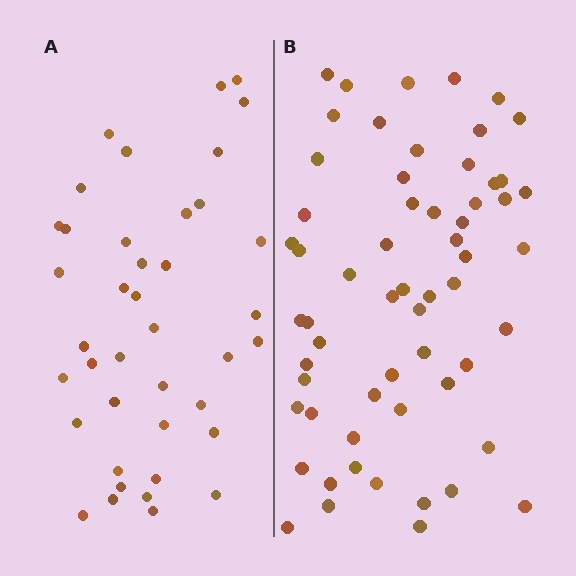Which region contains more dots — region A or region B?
Region B (the right region) has more dots.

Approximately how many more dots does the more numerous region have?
Region B has approximately 20 more dots than region A.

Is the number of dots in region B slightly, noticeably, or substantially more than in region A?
Region B has substantially more. The ratio is roughly 1.5 to 1.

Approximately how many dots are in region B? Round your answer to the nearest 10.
About 60 dots.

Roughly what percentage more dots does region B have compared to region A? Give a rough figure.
About 50% more.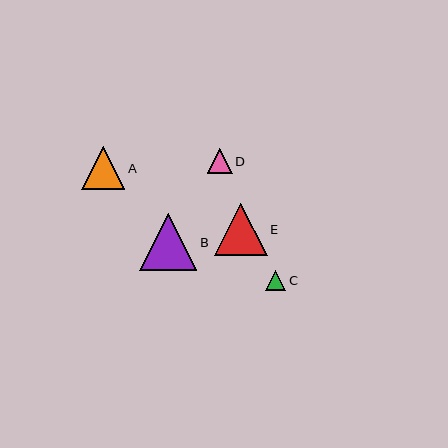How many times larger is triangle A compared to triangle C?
Triangle A is approximately 2.2 times the size of triangle C.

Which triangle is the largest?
Triangle B is the largest with a size of approximately 58 pixels.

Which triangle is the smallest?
Triangle C is the smallest with a size of approximately 20 pixels.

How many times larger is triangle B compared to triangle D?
Triangle B is approximately 2.3 times the size of triangle D.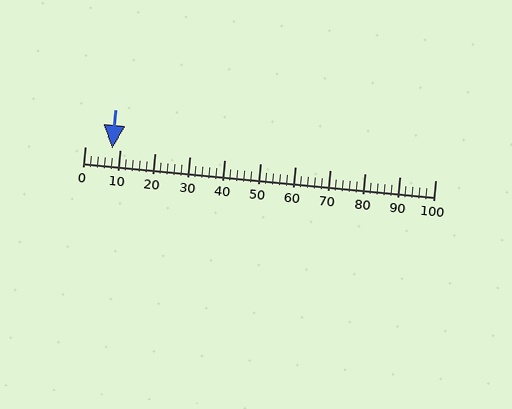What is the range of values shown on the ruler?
The ruler shows values from 0 to 100.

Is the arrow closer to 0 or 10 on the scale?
The arrow is closer to 10.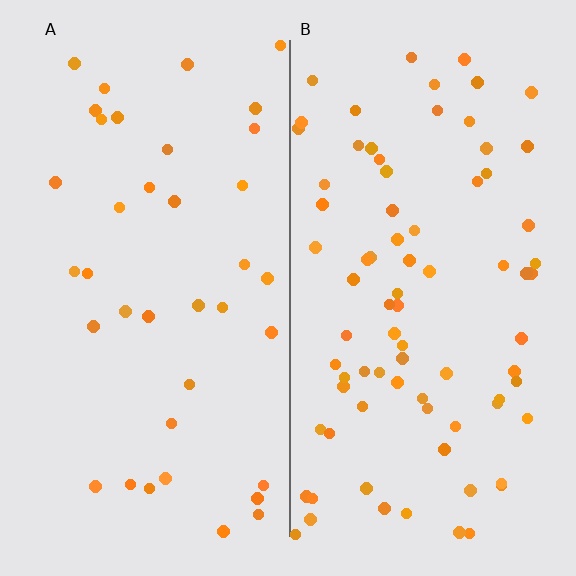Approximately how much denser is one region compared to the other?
Approximately 2.1× — region B over region A.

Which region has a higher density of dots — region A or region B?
B (the right).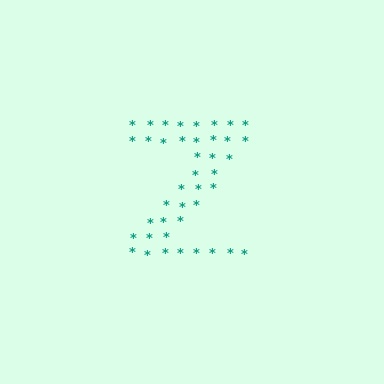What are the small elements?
The small elements are asterisks.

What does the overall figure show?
The overall figure shows the letter Z.